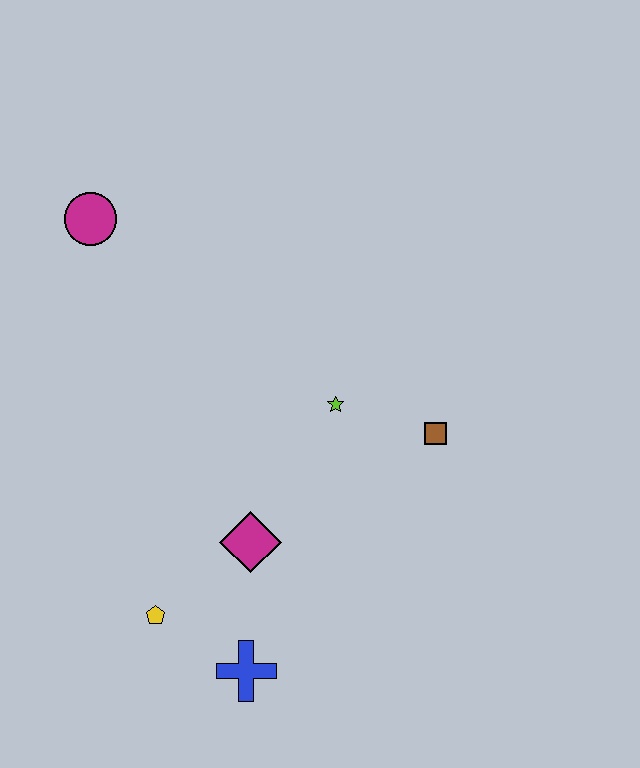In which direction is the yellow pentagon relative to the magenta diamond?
The yellow pentagon is to the left of the magenta diamond.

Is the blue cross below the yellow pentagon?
Yes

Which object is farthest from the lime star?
The magenta circle is farthest from the lime star.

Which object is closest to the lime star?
The brown square is closest to the lime star.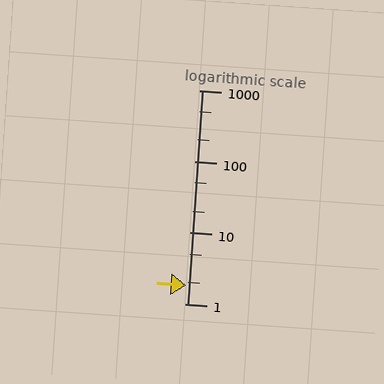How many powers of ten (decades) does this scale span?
The scale spans 3 decades, from 1 to 1000.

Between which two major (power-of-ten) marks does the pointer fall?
The pointer is between 1 and 10.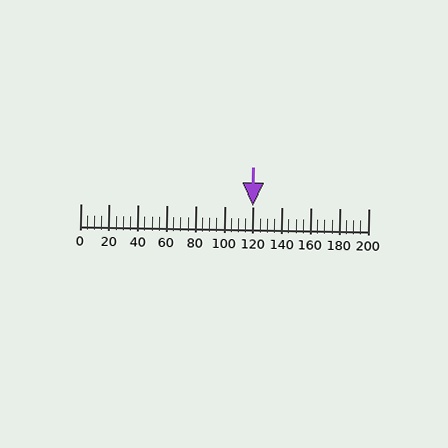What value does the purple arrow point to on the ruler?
The purple arrow points to approximately 120.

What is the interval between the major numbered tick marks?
The major tick marks are spaced 20 units apart.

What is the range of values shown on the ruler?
The ruler shows values from 0 to 200.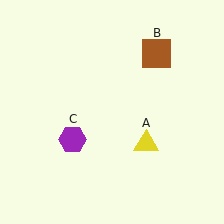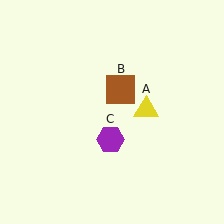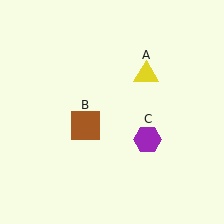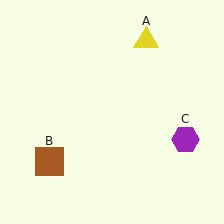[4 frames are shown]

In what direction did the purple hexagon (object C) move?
The purple hexagon (object C) moved right.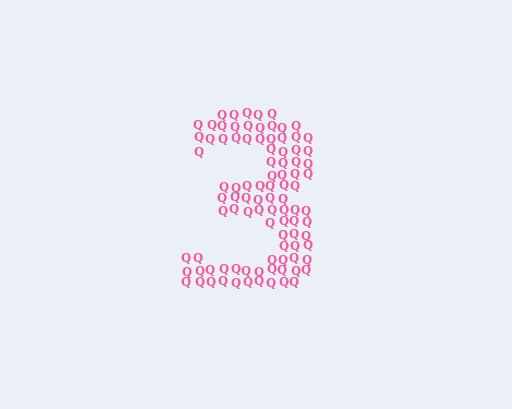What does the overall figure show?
The overall figure shows the digit 3.